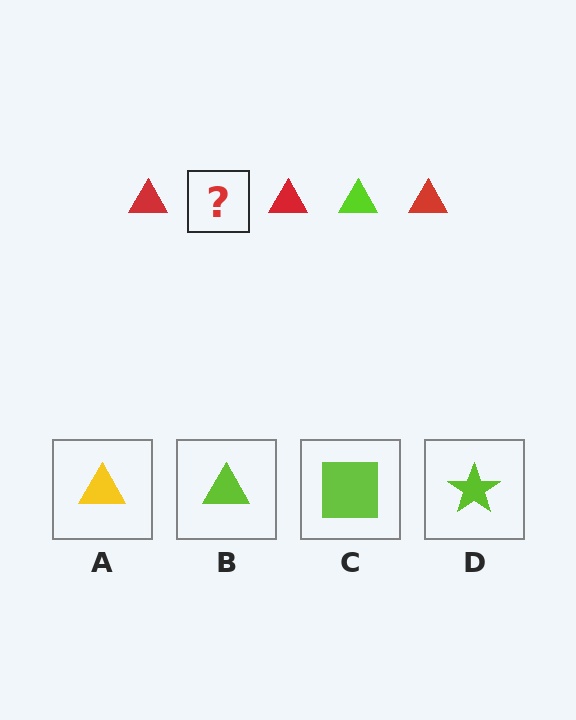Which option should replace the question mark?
Option B.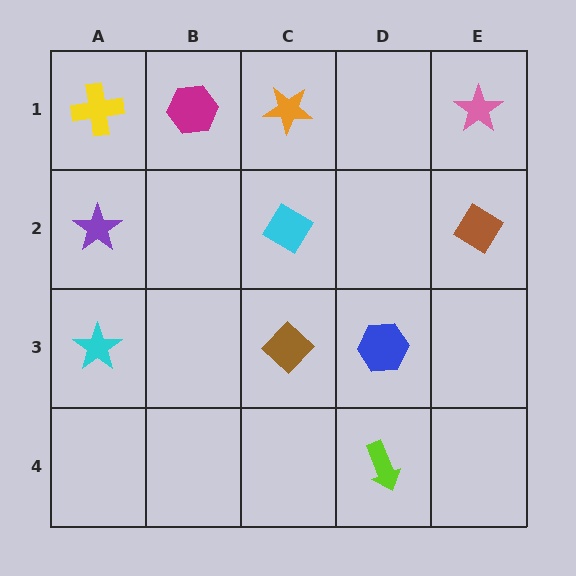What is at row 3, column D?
A blue hexagon.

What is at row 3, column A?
A cyan star.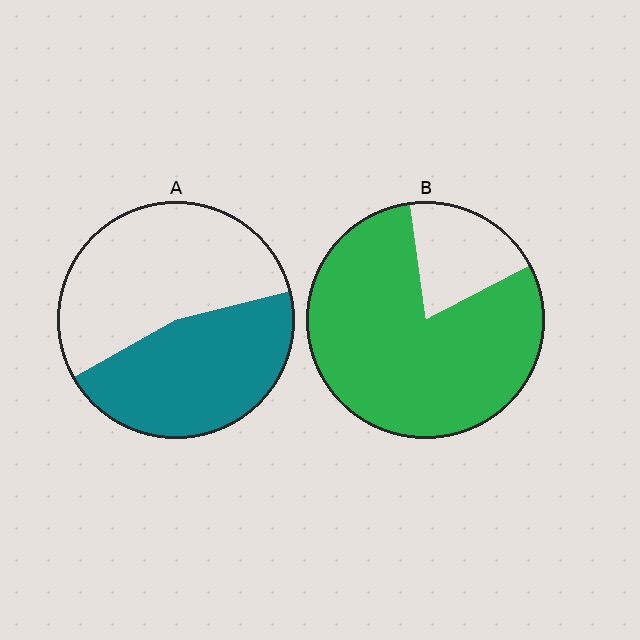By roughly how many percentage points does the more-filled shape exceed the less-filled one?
By roughly 35 percentage points (B over A).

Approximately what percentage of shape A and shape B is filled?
A is approximately 45% and B is approximately 80%.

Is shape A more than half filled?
No.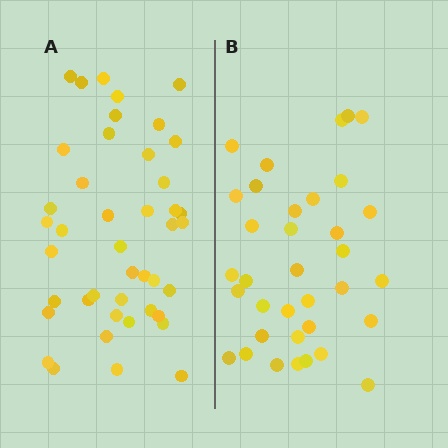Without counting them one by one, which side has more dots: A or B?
Region A (the left region) has more dots.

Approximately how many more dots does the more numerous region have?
Region A has roughly 8 or so more dots than region B.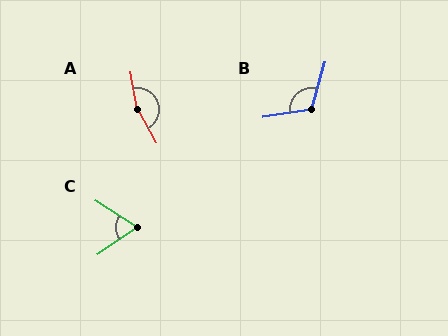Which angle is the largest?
A, at approximately 161 degrees.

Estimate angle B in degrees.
Approximately 114 degrees.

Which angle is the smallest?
C, at approximately 66 degrees.